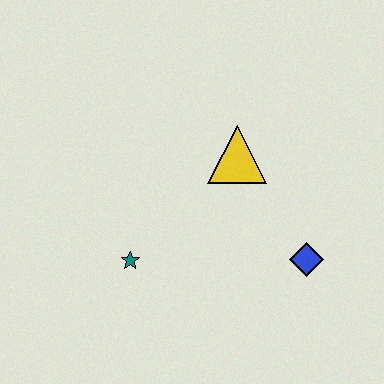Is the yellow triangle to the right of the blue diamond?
No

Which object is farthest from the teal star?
The blue diamond is farthest from the teal star.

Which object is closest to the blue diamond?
The yellow triangle is closest to the blue diamond.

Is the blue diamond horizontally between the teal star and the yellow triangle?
No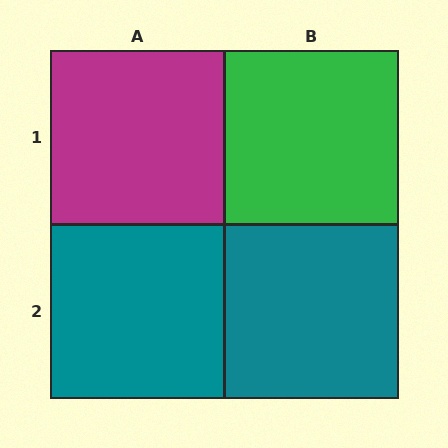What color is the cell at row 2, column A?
Teal.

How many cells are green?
1 cell is green.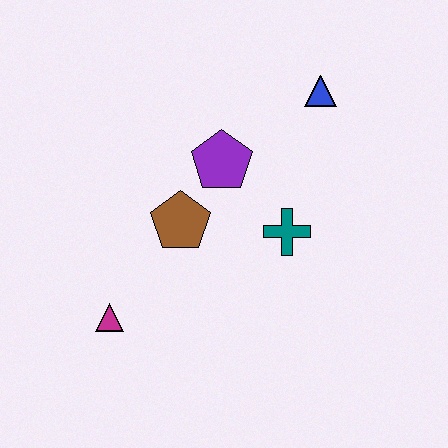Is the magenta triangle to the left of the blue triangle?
Yes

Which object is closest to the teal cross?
The purple pentagon is closest to the teal cross.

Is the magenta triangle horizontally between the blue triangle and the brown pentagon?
No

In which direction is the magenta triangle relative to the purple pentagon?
The magenta triangle is below the purple pentagon.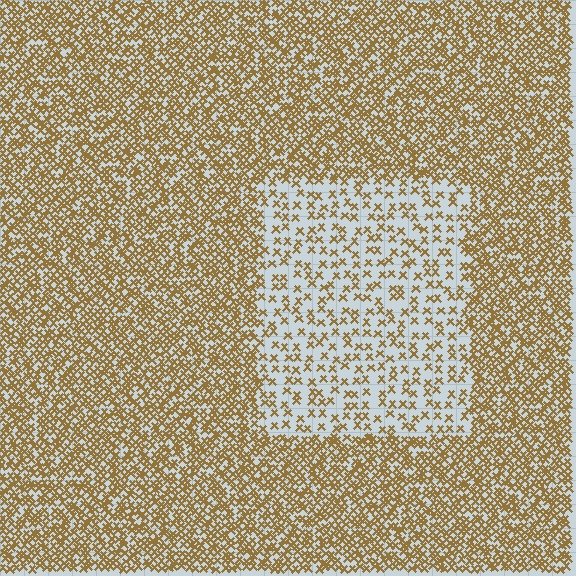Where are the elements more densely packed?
The elements are more densely packed outside the rectangle boundary.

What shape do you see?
I see a rectangle.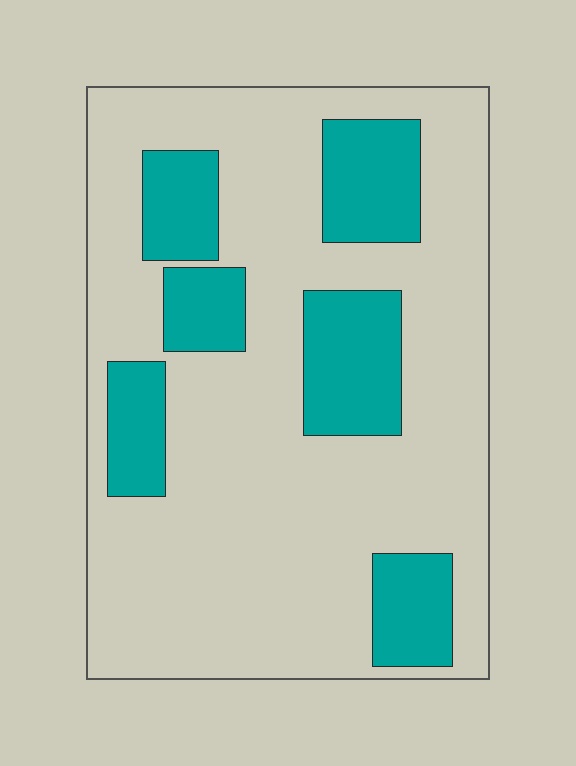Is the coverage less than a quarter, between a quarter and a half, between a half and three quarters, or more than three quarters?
Less than a quarter.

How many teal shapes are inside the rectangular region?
6.